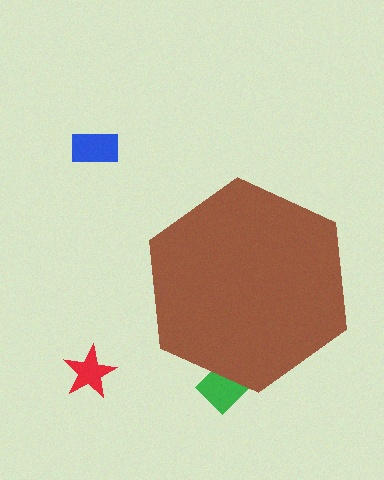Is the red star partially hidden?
No, the red star is fully visible.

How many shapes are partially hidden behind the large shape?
1 shape is partially hidden.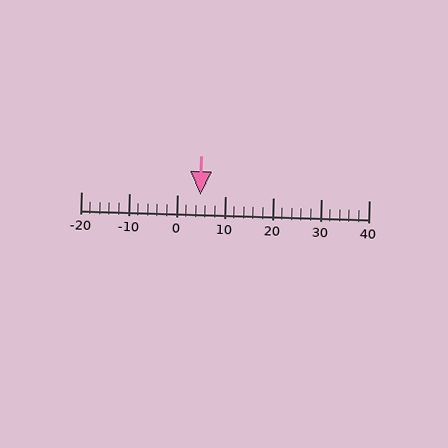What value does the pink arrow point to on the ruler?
The pink arrow points to approximately 5.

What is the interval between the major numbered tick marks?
The major tick marks are spaced 10 units apart.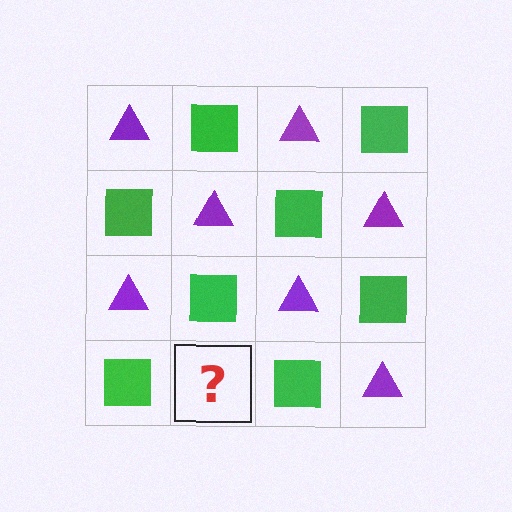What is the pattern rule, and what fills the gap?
The rule is that it alternates purple triangle and green square in a checkerboard pattern. The gap should be filled with a purple triangle.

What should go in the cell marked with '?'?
The missing cell should contain a purple triangle.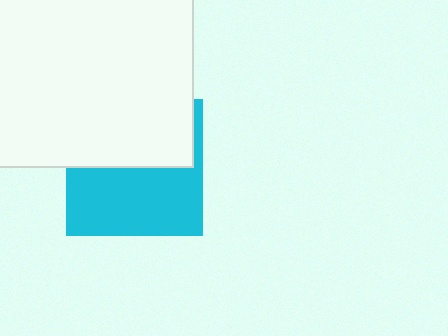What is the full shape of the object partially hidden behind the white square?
The partially hidden object is a cyan square.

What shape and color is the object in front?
The object in front is a white square.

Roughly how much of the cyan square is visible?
About half of it is visible (roughly 54%).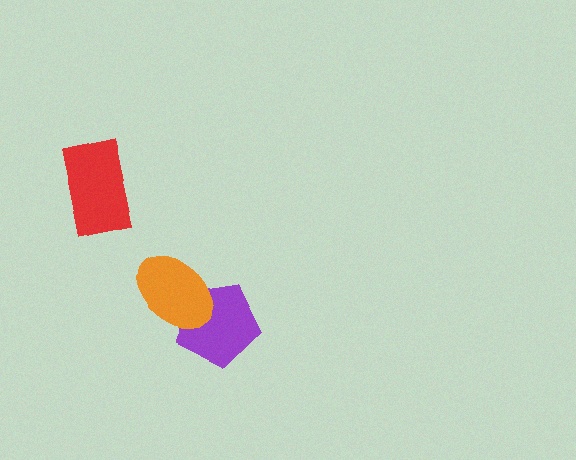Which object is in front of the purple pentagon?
The orange ellipse is in front of the purple pentagon.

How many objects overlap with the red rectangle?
0 objects overlap with the red rectangle.